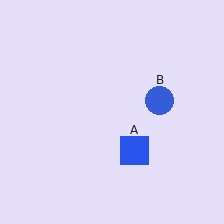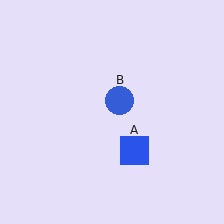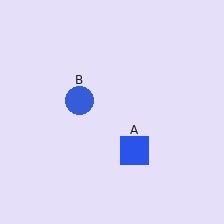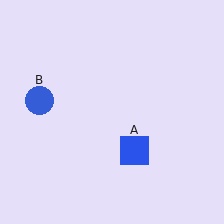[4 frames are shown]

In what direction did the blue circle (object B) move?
The blue circle (object B) moved left.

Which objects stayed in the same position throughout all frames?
Blue square (object A) remained stationary.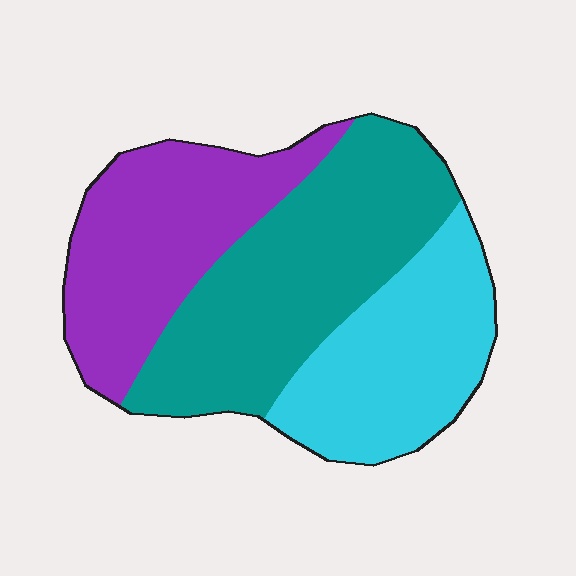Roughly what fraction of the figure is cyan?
Cyan covers about 30% of the figure.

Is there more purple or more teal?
Teal.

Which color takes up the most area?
Teal, at roughly 40%.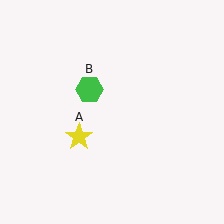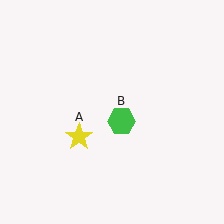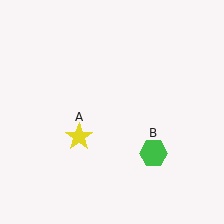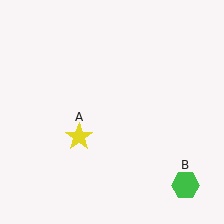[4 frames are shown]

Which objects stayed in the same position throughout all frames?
Yellow star (object A) remained stationary.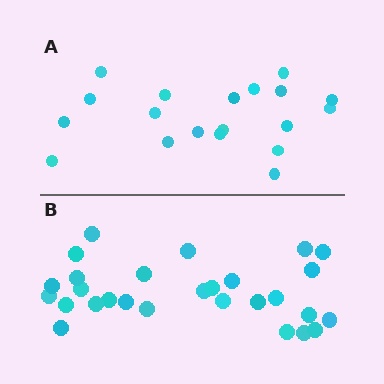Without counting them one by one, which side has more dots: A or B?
Region B (the bottom region) has more dots.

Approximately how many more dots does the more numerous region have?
Region B has roughly 8 or so more dots than region A.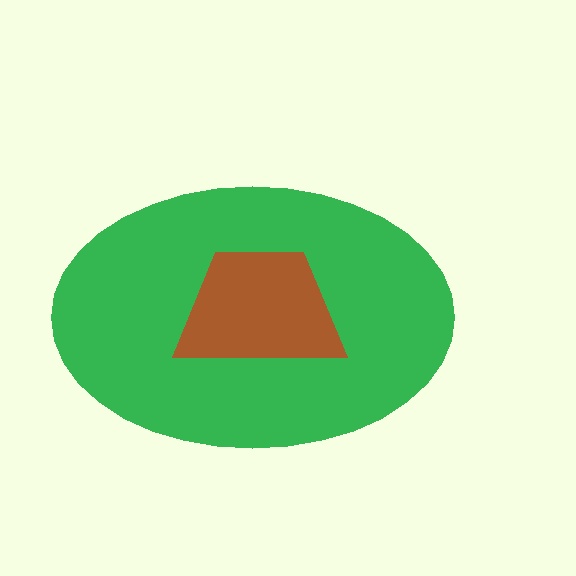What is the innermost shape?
The brown trapezoid.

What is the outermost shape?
The green ellipse.